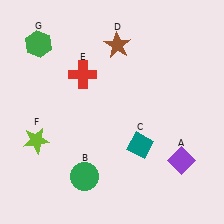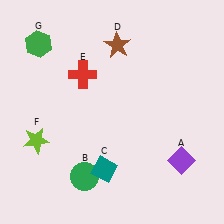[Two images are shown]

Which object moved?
The teal diamond (C) moved left.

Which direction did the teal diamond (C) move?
The teal diamond (C) moved left.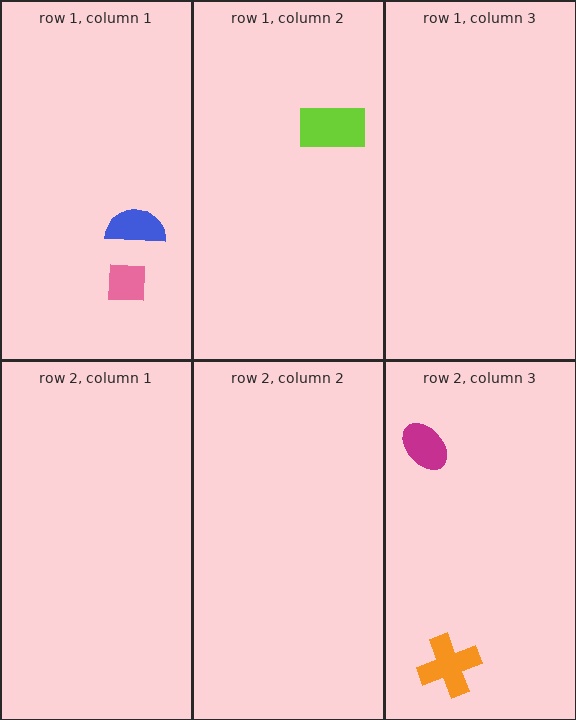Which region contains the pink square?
The row 1, column 1 region.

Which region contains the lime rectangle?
The row 1, column 2 region.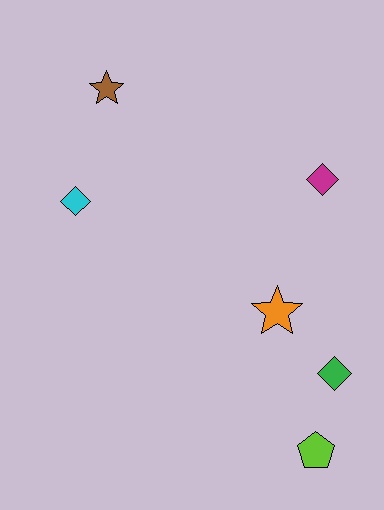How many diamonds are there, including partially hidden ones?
There are 3 diamonds.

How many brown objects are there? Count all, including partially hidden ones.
There is 1 brown object.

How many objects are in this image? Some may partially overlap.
There are 6 objects.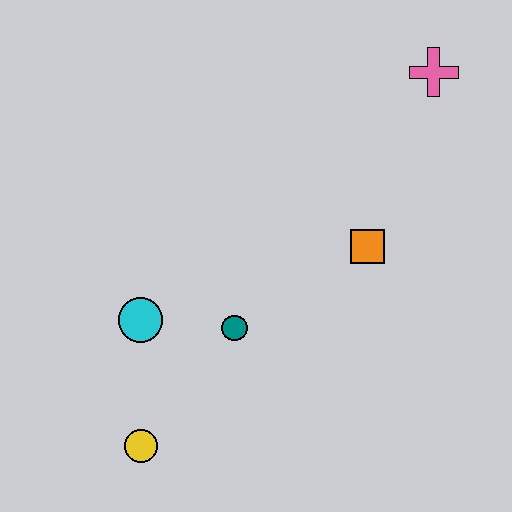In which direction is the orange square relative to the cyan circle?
The orange square is to the right of the cyan circle.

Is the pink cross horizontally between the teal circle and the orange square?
No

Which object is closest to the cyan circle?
The teal circle is closest to the cyan circle.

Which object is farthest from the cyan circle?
The pink cross is farthest from the cyan circle.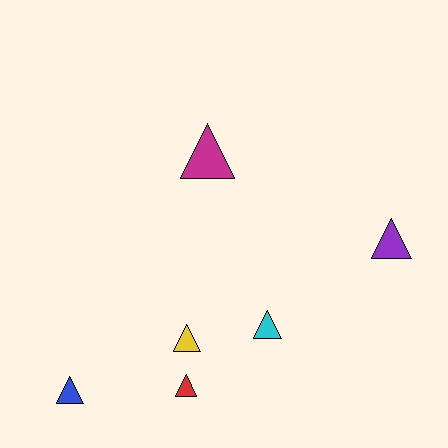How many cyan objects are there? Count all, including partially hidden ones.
There is 1 cyan object.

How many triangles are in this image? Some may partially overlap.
There are 6 triangles.